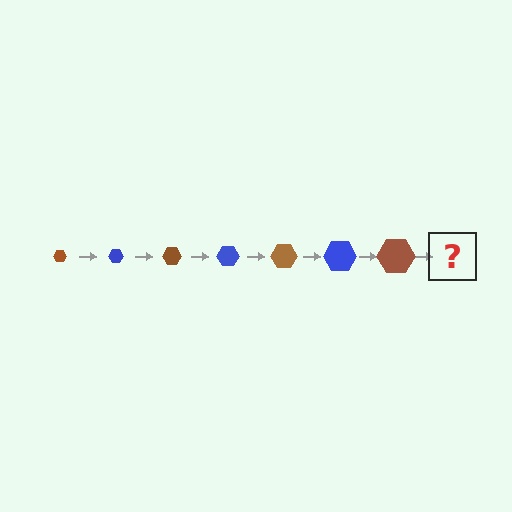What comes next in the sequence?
The next element should be a blue hexagon, larger than the previous one.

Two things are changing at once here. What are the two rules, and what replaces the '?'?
The two rules are that the hexagon grows larger each step and the color cycles through brown and blue. The '?' should be a blue hexagon, larger than the previous one.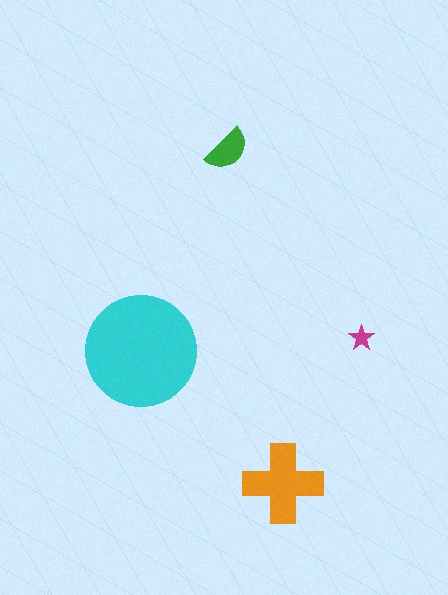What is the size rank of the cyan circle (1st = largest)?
1st.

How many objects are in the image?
There are 4 objects in the image.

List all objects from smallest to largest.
The magenta star, the green semicircle, the orange cross, the cyan circle.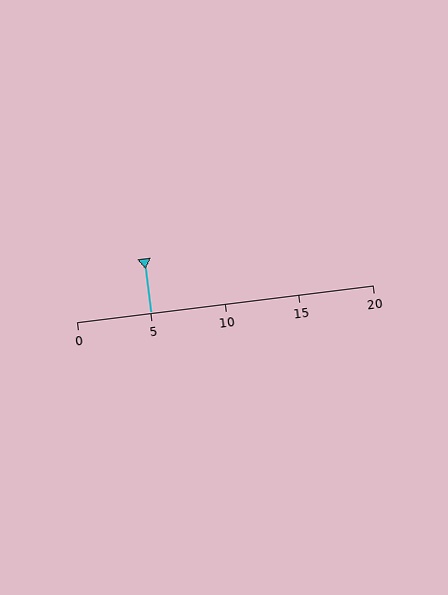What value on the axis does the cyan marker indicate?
The marker indicates approximately 5.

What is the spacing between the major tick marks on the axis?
The major ticks are spaced 5 apart.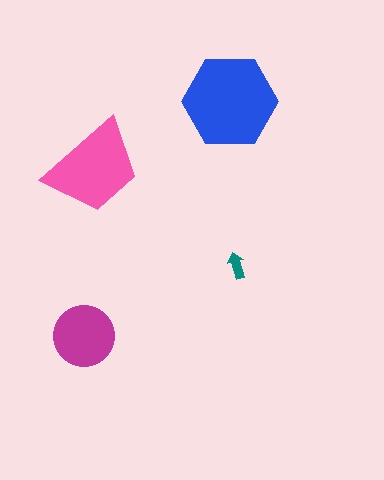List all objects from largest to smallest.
The blue hexagon, the pink trapezoid, the magenta circle, the teal arrow.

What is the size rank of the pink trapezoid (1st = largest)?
2nd.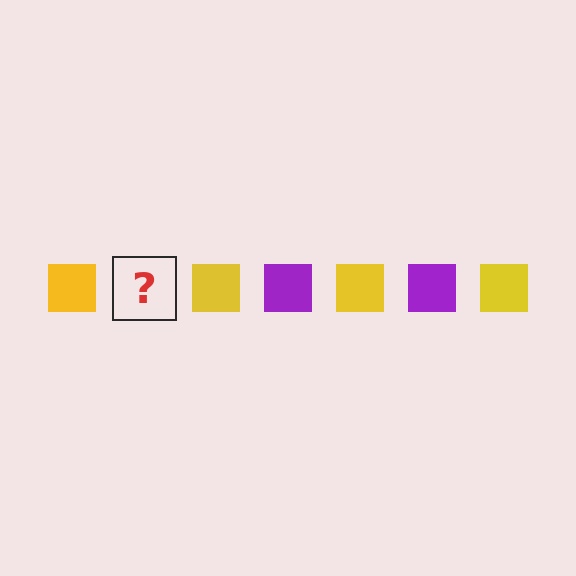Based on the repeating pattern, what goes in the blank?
The blank should be a purple square.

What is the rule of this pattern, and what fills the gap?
The rule is that the pattern cycles through yellow, purple squares. The gap should be filled with a purple square.